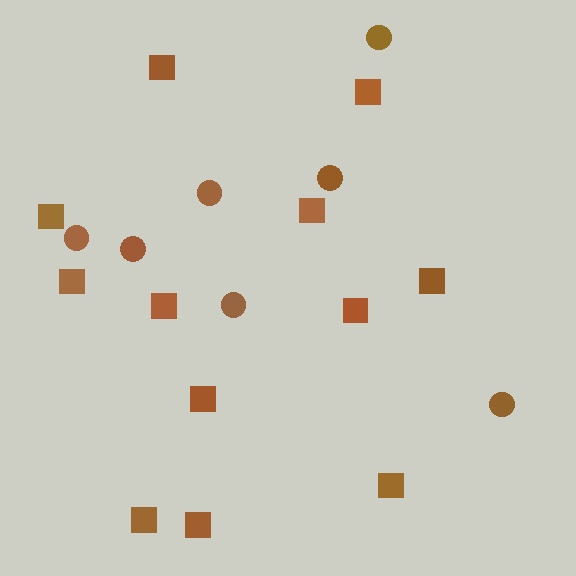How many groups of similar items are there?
There are 2 groups: one group of squares (12) and one group of circles (7).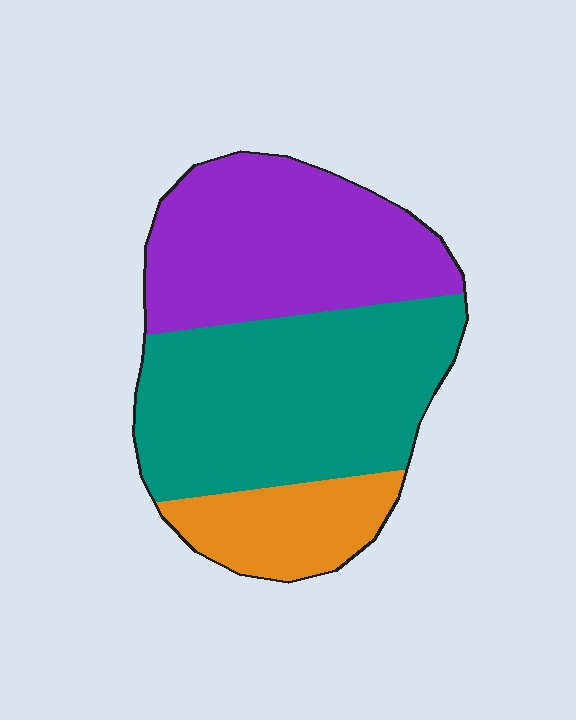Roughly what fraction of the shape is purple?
Purple covers around 35% of the shape.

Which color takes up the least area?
Orange, at roughly 15%.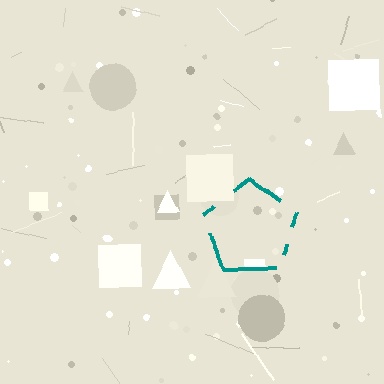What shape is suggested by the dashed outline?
The dashed outline suggests a pentagon.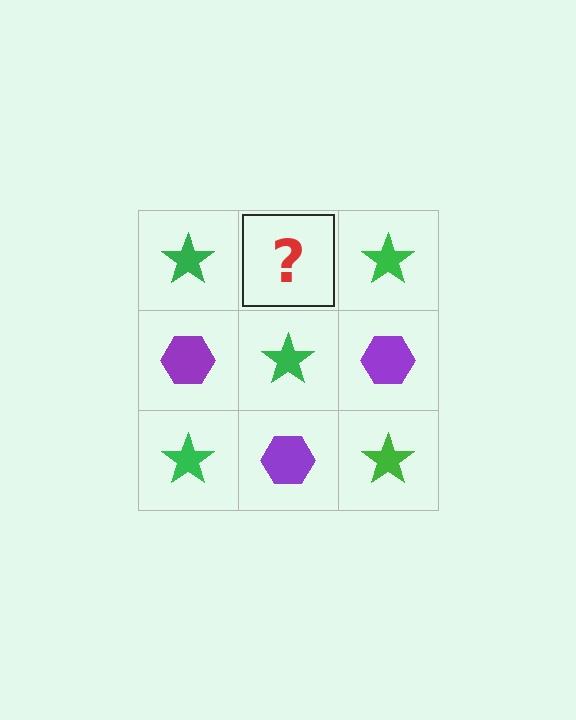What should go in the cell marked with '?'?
The missing cell should contain a purple hexagon.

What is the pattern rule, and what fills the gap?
The rule is that it alternates green star and purple hexagon in a checkerboard pattern. The gap should be filled with a purple hexagon.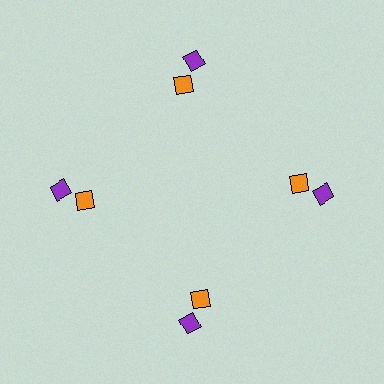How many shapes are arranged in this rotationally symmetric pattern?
There are 8 shapes, arranged in 4 groups of 2.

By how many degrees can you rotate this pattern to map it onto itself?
The pattern maps onto itself every 90 degrees of rotation.